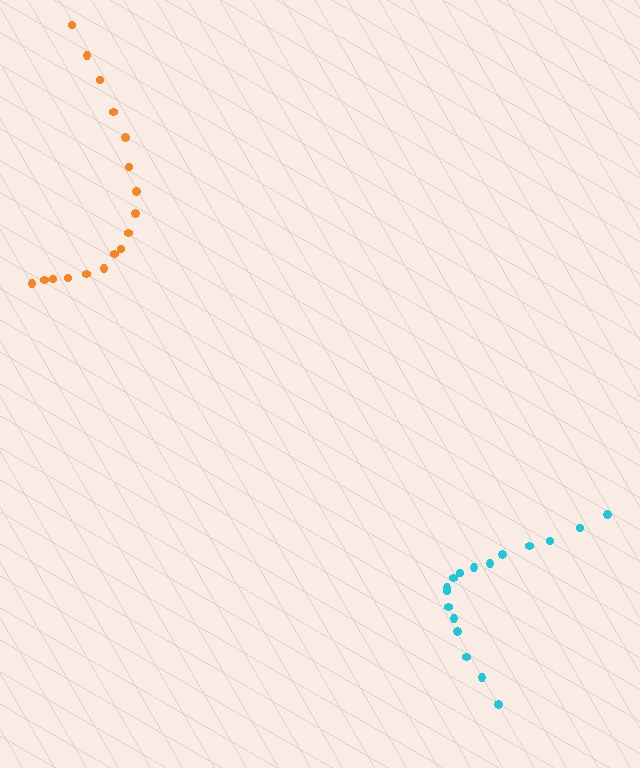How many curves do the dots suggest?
There are 2 distinct paths.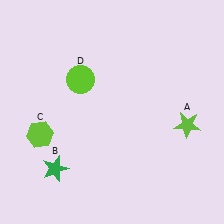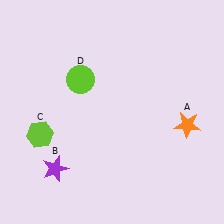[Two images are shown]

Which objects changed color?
A changed from lime to orange. B changed from green to purple.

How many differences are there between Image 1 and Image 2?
There are 2 differences between the two images.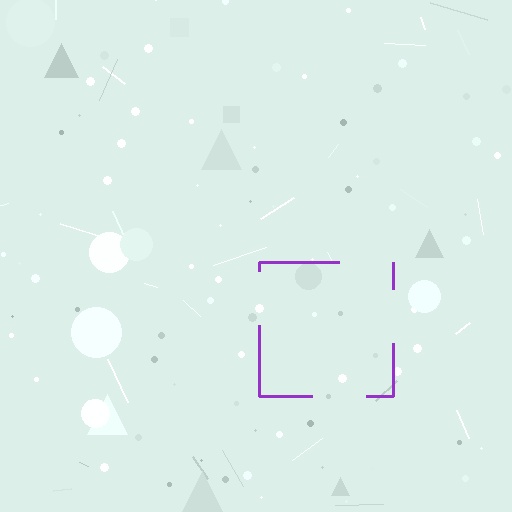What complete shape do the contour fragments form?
The contour fragments form a square.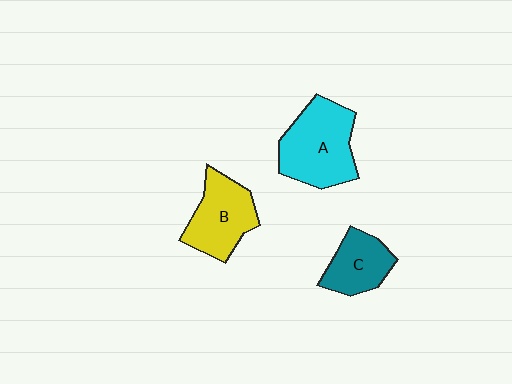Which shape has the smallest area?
Shape C (teal).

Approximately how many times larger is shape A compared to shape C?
Approximately 1.6 times.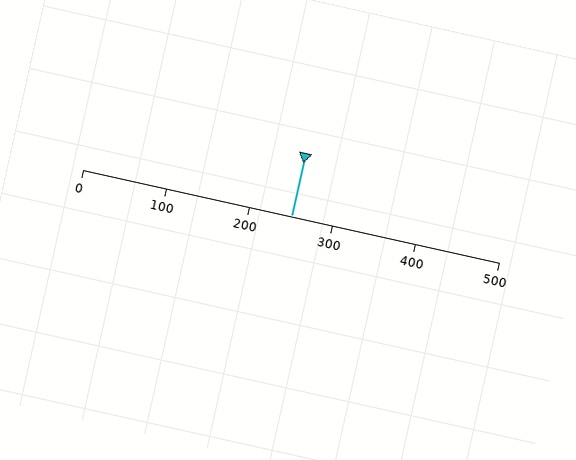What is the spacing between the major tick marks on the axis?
The major ticks are spaced 100 apart.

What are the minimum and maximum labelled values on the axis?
The axis runs from 0 to 500.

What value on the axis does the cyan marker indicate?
The marker indicates approximately 250.